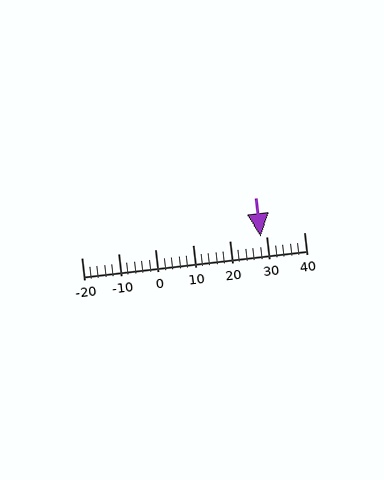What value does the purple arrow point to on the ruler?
The purple arrow points to approximately 28.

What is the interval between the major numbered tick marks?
The major tick marks are spaced 10 units apart.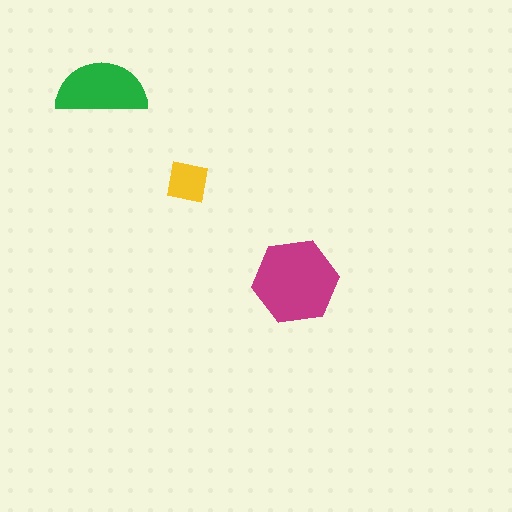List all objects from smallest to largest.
The yellow square, the green semicircle, the magenta hexagon.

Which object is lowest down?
The magenta hexagon is bottommost.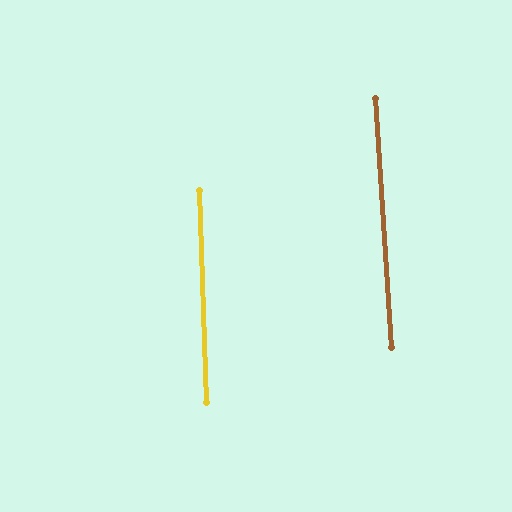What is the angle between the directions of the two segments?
Approximately 2 degrees.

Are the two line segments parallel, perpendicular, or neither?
Parallel — their directions differ by only 1.9°.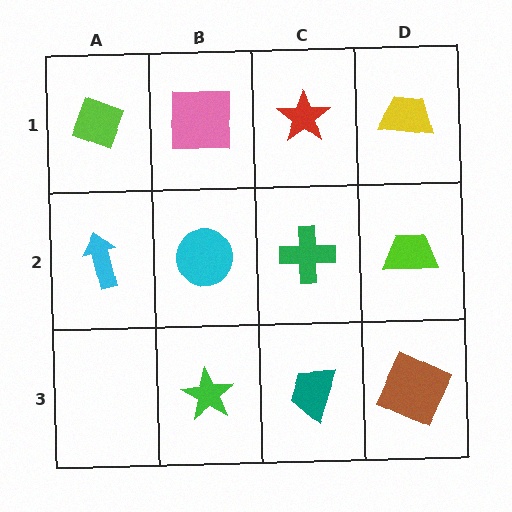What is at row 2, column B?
A cyan circle.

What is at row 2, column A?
A cyan arrow.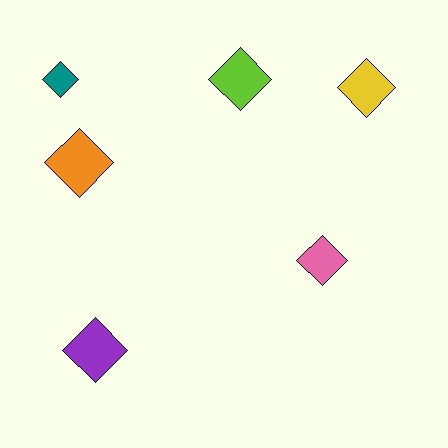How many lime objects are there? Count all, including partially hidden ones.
There is 1 lime object.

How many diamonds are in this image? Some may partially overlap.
There are 6 diamonds.